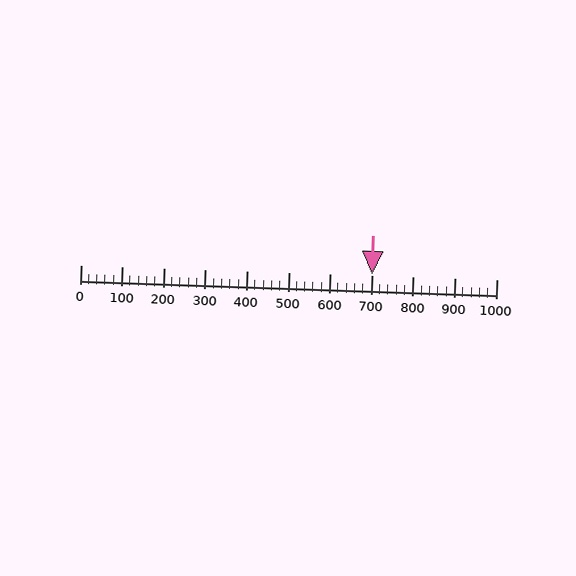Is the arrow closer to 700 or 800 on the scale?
The arrow is closer to 700.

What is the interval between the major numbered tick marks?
The major tick marks are spaced 100 units apart.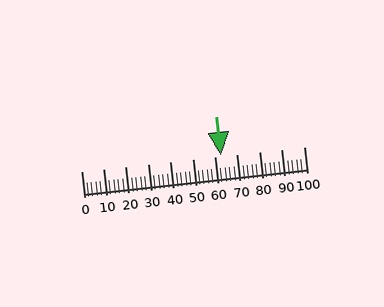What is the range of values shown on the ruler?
The ruler shows values from 0 to 100.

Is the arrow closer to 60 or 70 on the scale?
The arrow is closer to 60.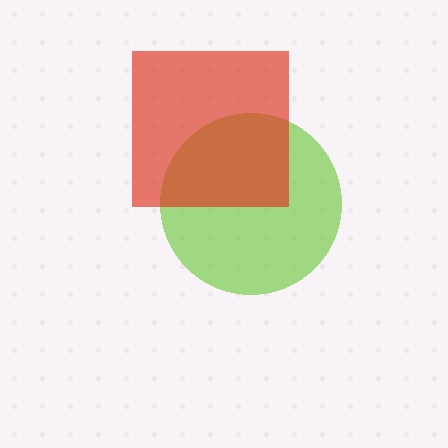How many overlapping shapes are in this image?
There are 2 overlapping shapes in the image.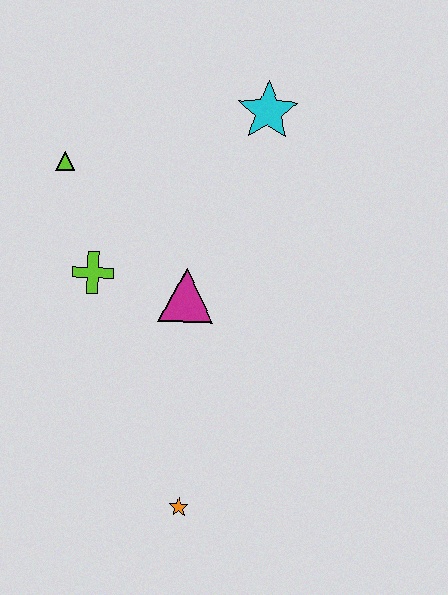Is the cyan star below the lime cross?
No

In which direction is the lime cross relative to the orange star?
The lime cross is above the orange star.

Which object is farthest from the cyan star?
The orange star is farthest from the cyan star.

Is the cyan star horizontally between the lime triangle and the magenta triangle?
No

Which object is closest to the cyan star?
The magenta triangle is closest to the cyan star.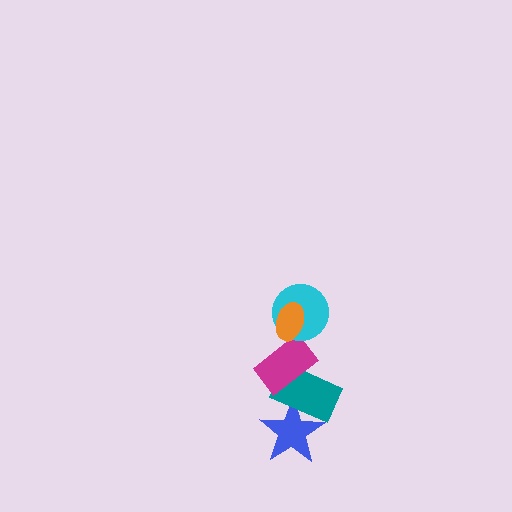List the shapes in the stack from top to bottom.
From top to bottom: the orange ellipse, the cyan circle, the magenta rectangle, the teal rectangle, the blue star.